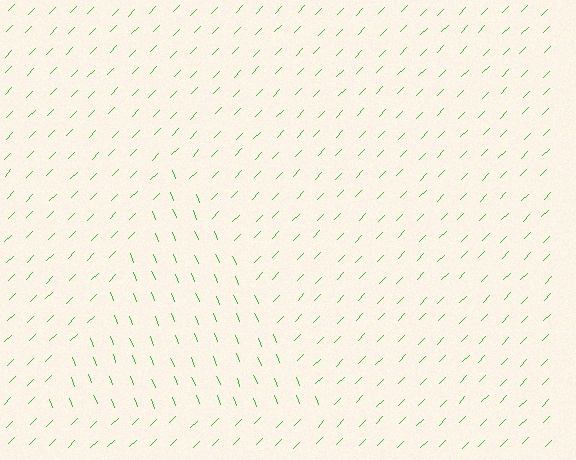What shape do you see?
I see a triangle.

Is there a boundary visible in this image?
Yes, there is a texture boundary formed by a change in line orientation.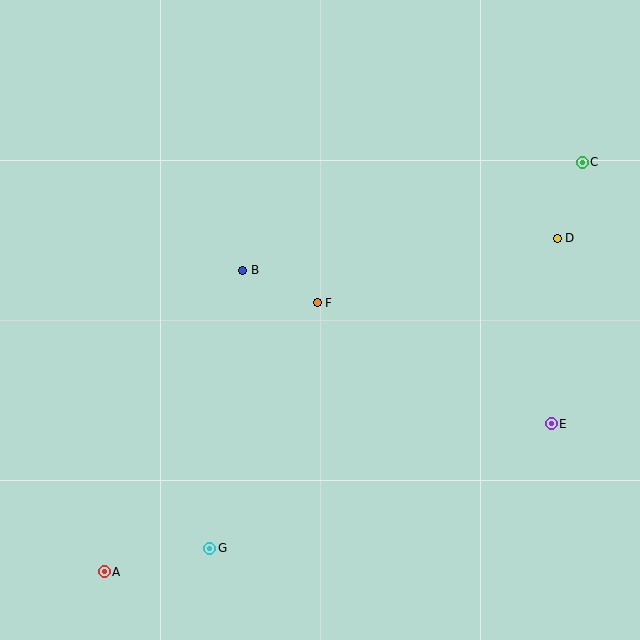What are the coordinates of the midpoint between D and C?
The midpoint between D and C is at (570, 200).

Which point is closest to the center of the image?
Point F at (317, 303) is closest to the center.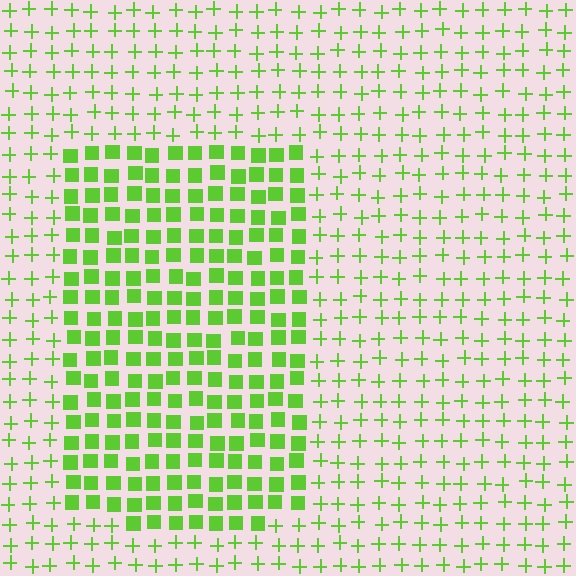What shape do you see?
I see a rectangle.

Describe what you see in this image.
The image is filled with small lime elements arranged in a uniform grid. A rectangle-shaped region contains squares, while the surrounding area contains plus signs. The boundary is defined purely by the change in element shape.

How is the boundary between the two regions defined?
The boundary is defined by a change in element shape: squares inside vs. plus signs outside. All elements share the same color and spacing.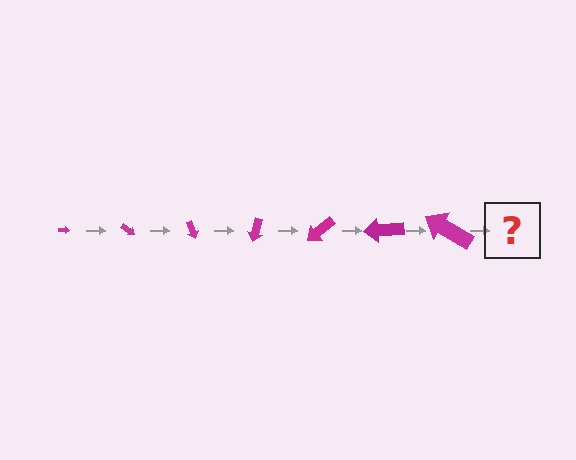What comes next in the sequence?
The next element should be an arrow, larger than the previous one and rotated 245 degrees from the start.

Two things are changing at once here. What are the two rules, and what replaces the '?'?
The two rules are that the arrow grows larger each step and it rotates 35 degrees each step. The '?' should be an arrow, larger than the previous one and rotated 245 degrees from the start.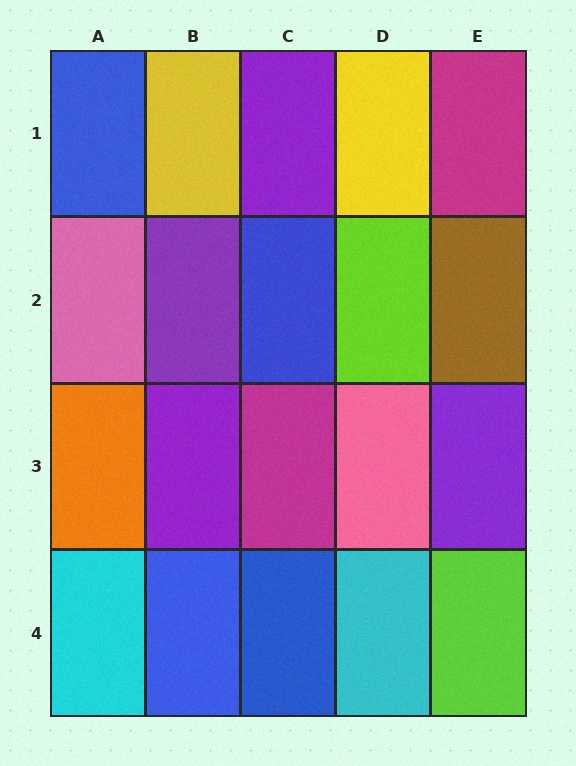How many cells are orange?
1 cell is orange.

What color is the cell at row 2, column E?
Brown.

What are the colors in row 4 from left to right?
Cyan, blue, blue, cyan, lime.